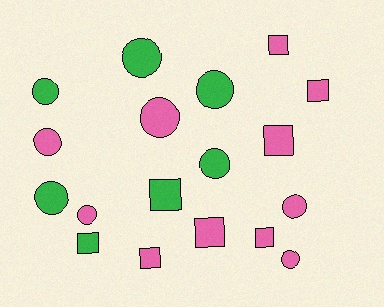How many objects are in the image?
There are 18 objects.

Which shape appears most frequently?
Circle, with 10 objects.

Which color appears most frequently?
Pink, with 11 objects.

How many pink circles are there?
There are 5 pink circles.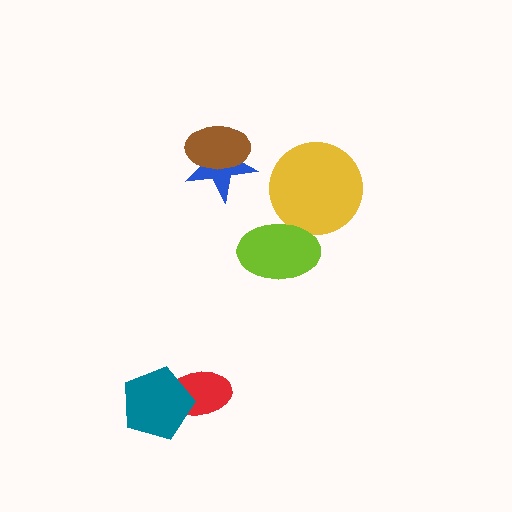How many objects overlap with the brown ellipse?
1 object overlaps with the brown ellipse.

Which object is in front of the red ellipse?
The teal pentagon is in front of the red ellipse.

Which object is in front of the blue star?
The brown ellipse is in front of the blue star.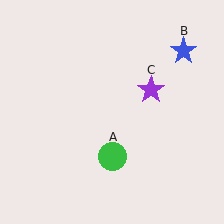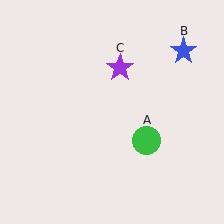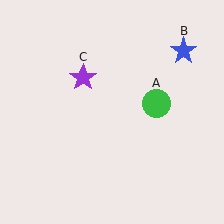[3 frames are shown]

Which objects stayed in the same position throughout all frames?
Blue star (object B) remained stationary.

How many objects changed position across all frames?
2 objects changed position: green circle (object A), purple star (object C).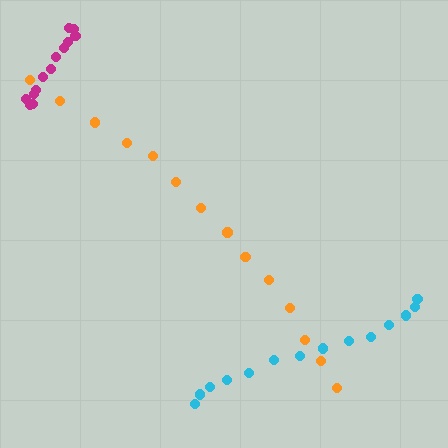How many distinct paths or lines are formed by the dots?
There are 3 distinct paths.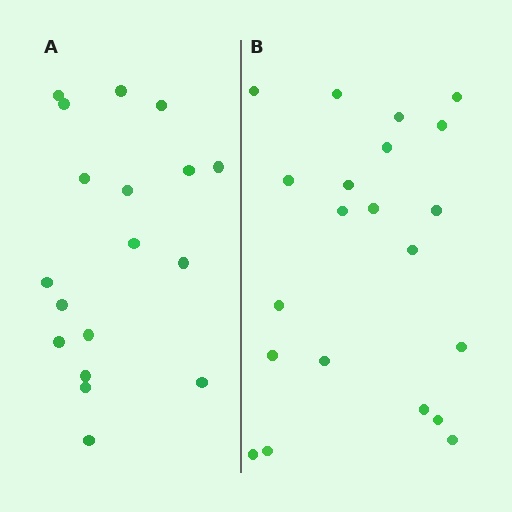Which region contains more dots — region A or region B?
Region B (the right region) has more dots.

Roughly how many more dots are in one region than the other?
Region B has just a few more — roughly 2 or 3 more dots than region A.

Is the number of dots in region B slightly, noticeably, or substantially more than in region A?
Region B has only slightly more — the two regions are fairly close. The ratio is roughly 1.2 to 1.